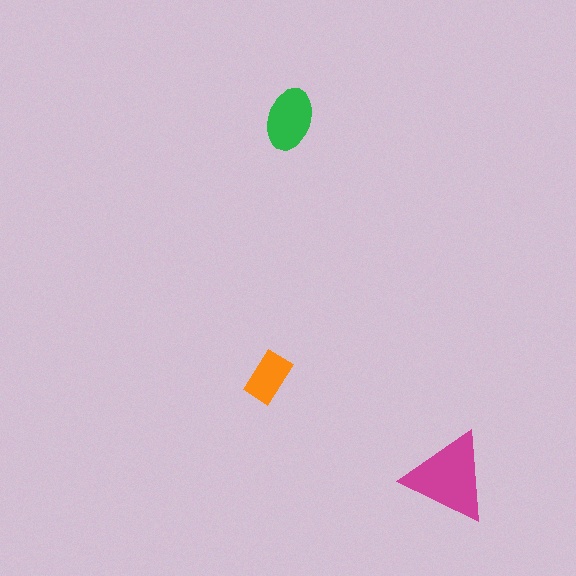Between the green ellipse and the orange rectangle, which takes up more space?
The green ellipse.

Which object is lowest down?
The magenta triangle is bottommost.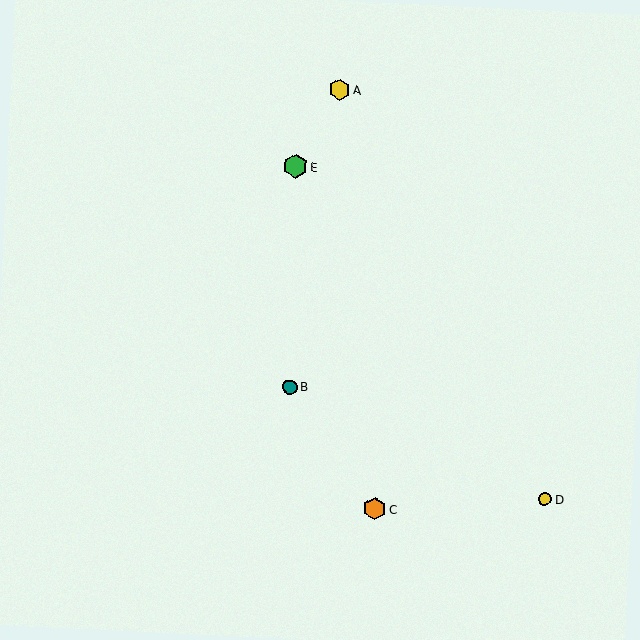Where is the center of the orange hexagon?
The center of the orange hexagon is at (374, 508).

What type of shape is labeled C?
Shape C is an orange hexagon.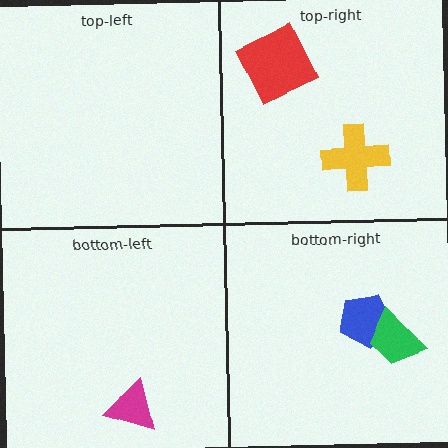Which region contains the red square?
The top-right region.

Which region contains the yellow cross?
The top-right region.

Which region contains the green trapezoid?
The bottom-right region.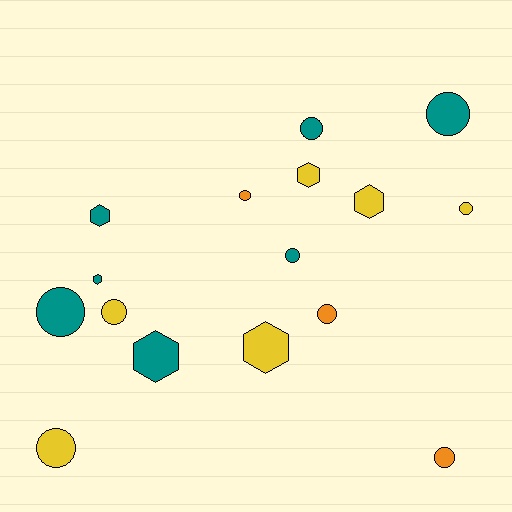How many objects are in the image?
There are 16 objects.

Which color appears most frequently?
Teal, with 7 objects.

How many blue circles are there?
There are no blue circles.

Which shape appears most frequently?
Circle, with 10 objects.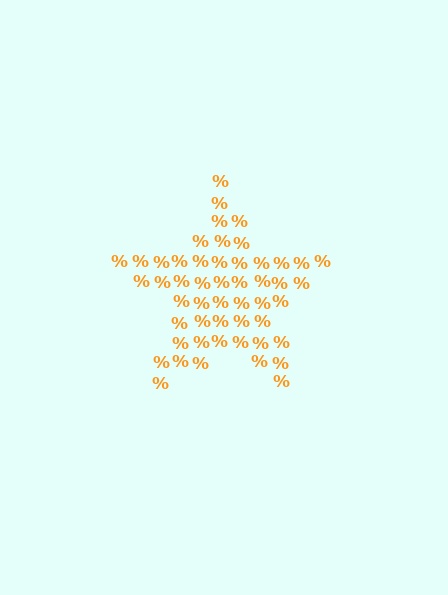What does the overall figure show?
The overall figure shows a star.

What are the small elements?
The small elements are percent signs.